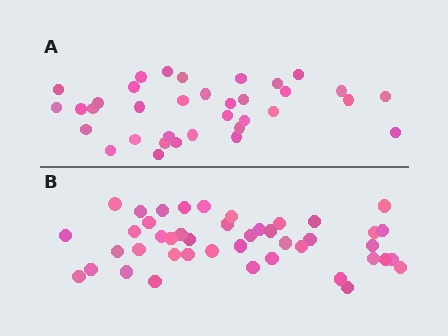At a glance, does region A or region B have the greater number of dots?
Region B (the bottom region) has more dots.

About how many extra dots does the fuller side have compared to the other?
Region B has roughly 8 or so more dots than region A.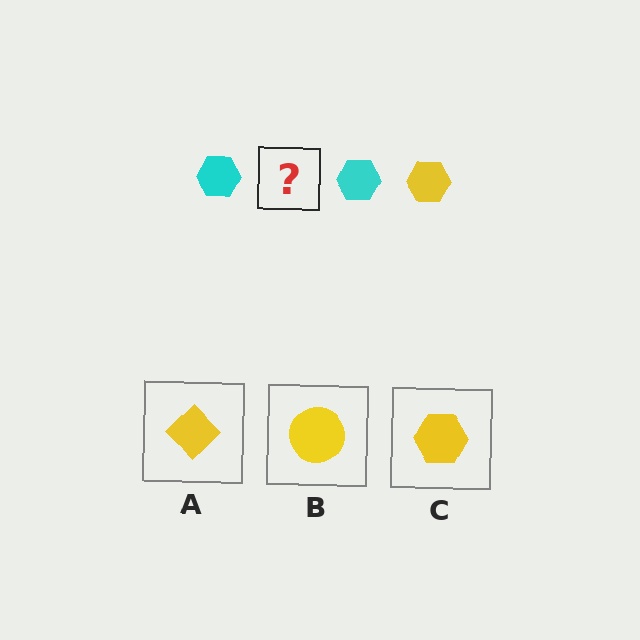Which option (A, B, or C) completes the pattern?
C.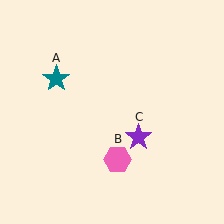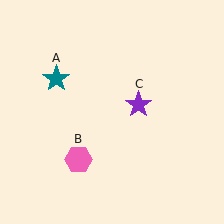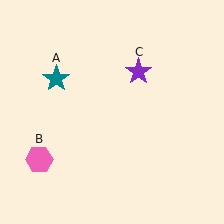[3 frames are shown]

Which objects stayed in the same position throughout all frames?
Teal star (object A) remained stationary.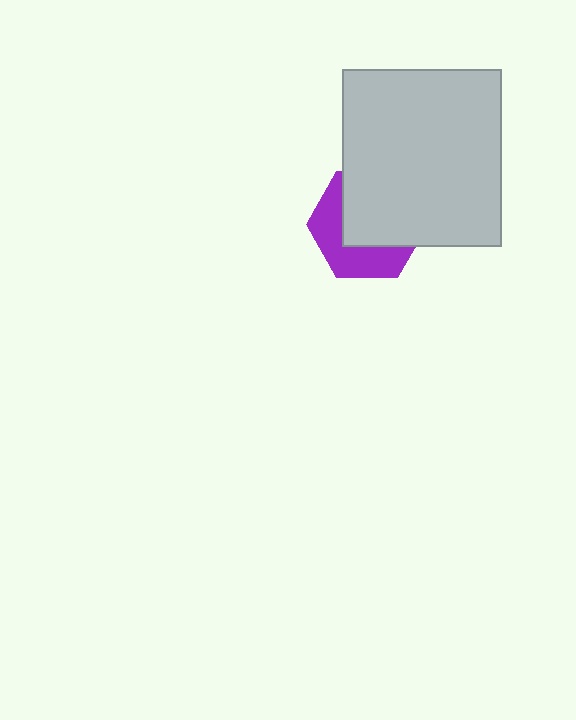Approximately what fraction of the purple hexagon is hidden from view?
Roughly 58% of the purple hexagon is hidden behind the light gray rectangle.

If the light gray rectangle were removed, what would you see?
You would see the complete purple hexagon.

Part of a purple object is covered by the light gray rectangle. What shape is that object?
It is a hexagon.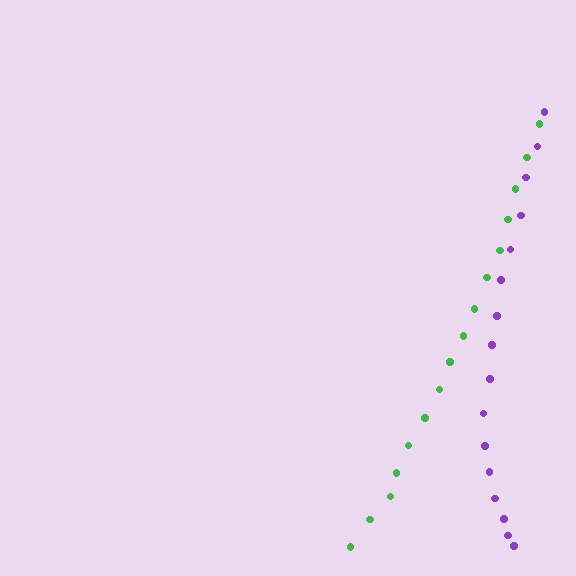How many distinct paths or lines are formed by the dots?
There are 2 distinct paths.